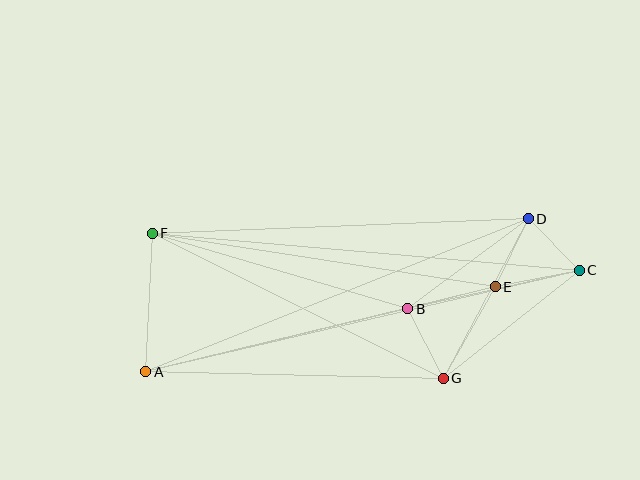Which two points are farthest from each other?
Points A and C are farthest from each other.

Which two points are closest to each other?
Points C and D are closest to each other.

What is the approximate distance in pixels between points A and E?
The distance between A and E is approximately 360 pixels.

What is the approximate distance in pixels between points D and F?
The distance between D and F is approximately 376 pixels.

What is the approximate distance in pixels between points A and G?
The distance between A and G is approximately 298 pixels.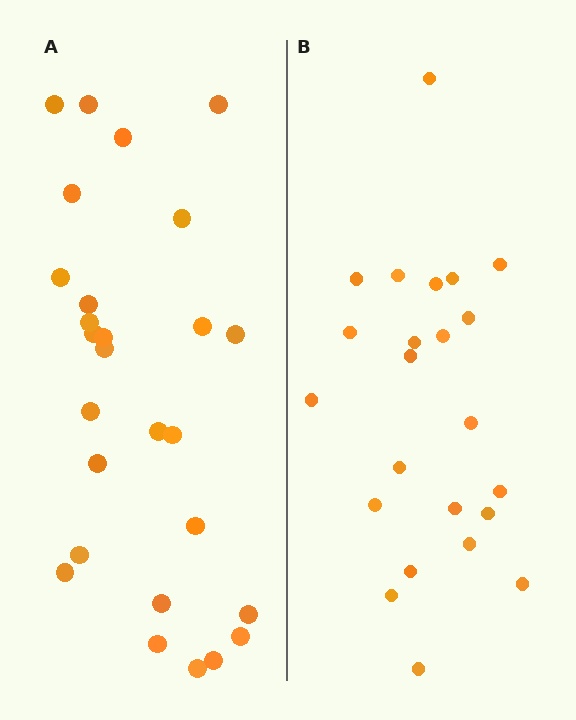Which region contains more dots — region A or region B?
Region A (the left region) has more dots.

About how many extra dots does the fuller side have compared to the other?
Region A has about 4 more dots than region B.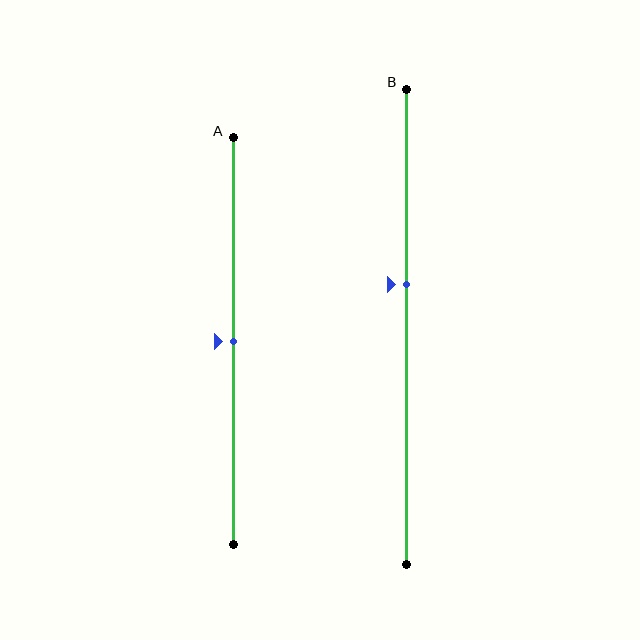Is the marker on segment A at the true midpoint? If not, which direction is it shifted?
Yes, the marker on segment A is at the true midpoint.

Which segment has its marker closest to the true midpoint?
Segment A has its marker closest to the true midpoint.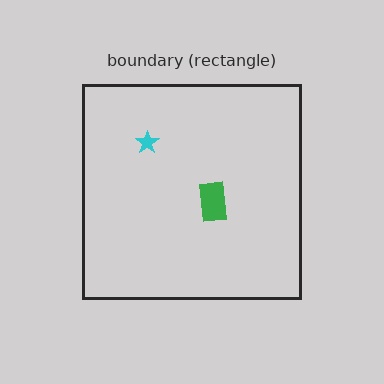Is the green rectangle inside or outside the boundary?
Inside.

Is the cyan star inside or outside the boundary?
Inside.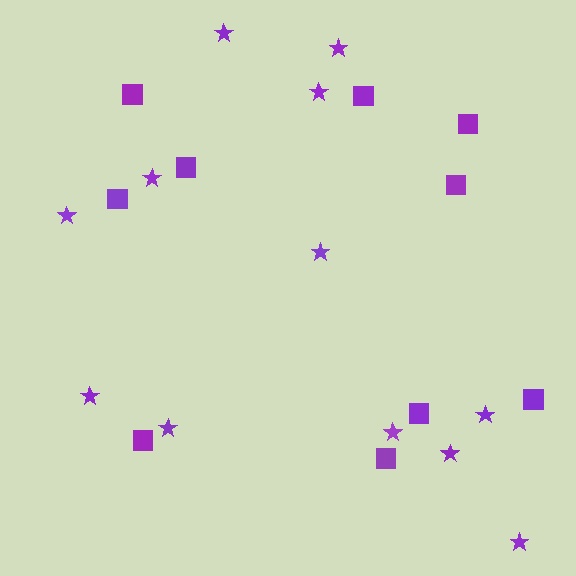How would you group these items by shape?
There are 2 groups: one group of stars (12) and one group of squares (10).